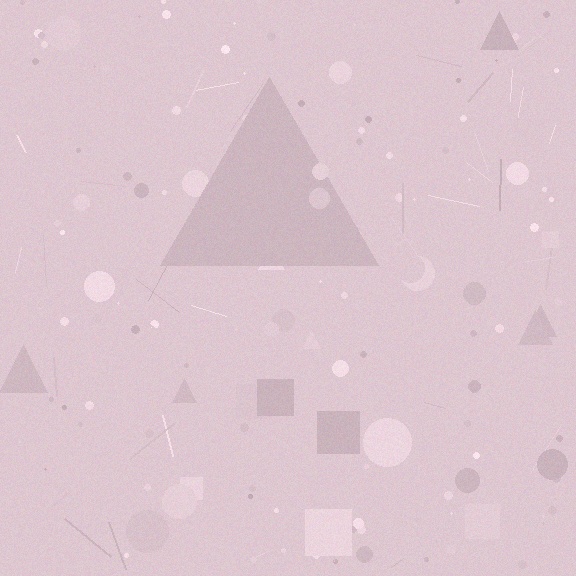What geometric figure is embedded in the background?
A triangle is embedded in the background.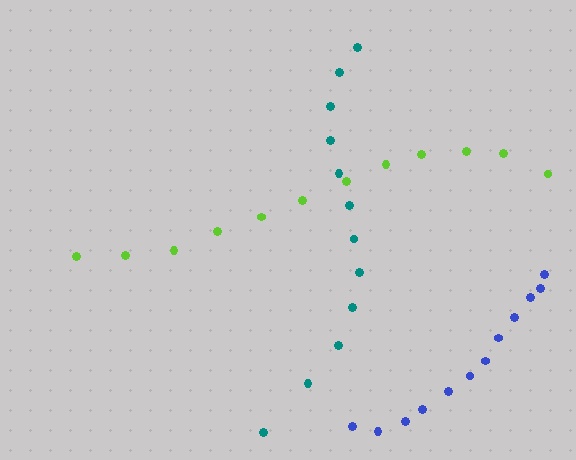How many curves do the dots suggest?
There are 3 distinct paths.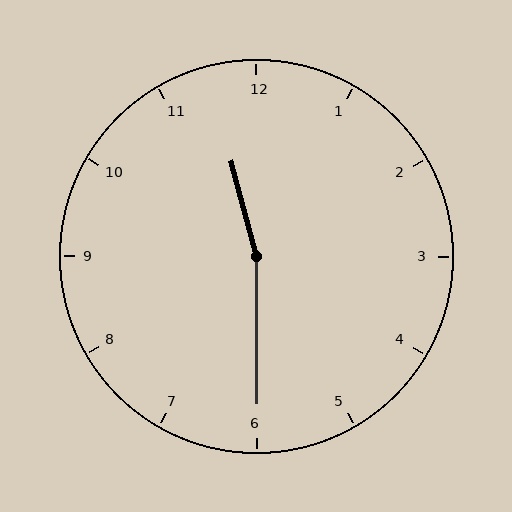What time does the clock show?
11:30.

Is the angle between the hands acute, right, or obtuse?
It is obtuse.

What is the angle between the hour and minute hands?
Approximately 165 degrees.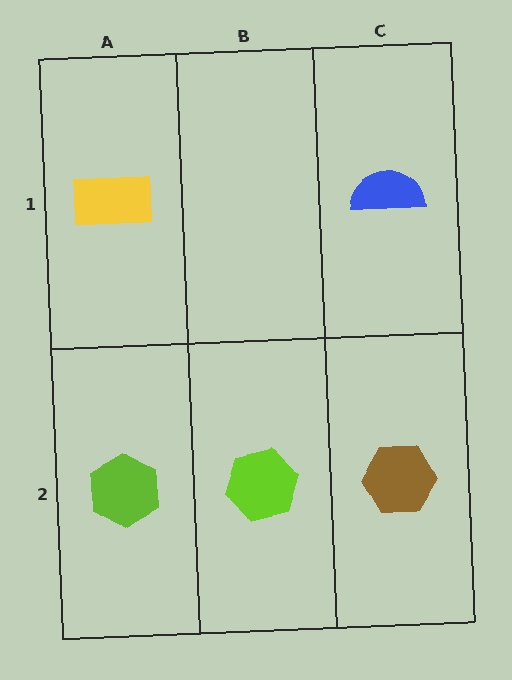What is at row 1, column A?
A yellow rectangle.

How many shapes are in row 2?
3 shapes.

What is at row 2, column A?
A lime hexagon.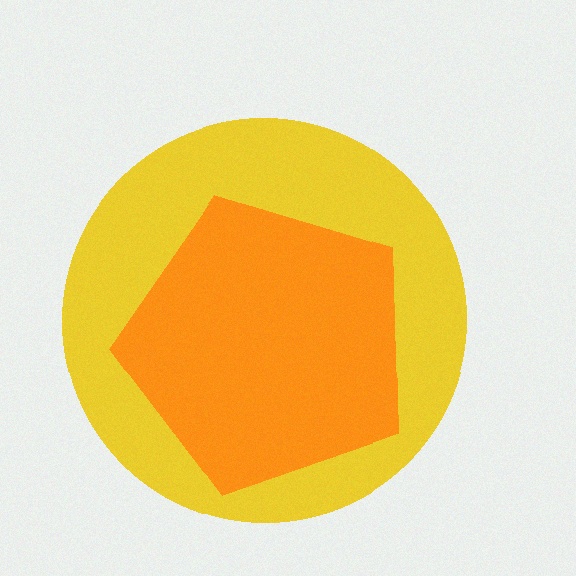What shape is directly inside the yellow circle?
The orange pentagon.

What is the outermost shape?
The yellow circle.